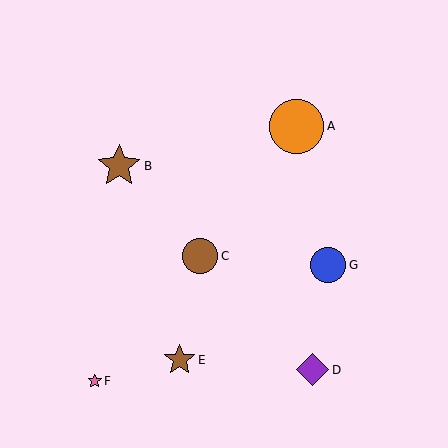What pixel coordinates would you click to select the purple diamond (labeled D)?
Click at (313, 370) to select the purple diamond D.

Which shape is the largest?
The orange circle (labeled A) is the largest.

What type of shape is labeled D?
Shape D is a purple diamond.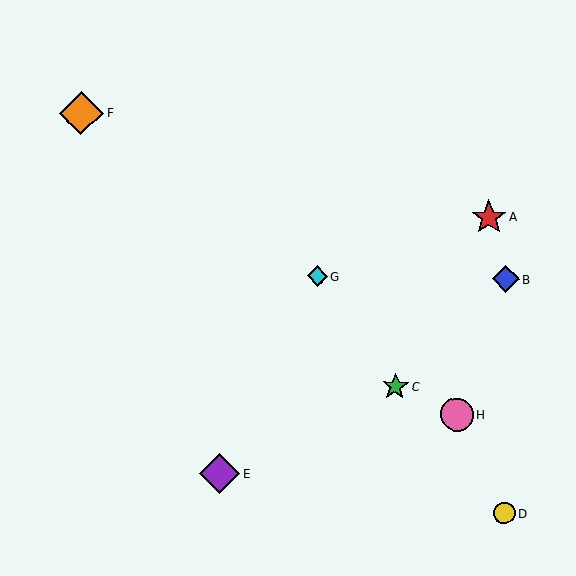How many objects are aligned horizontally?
2 objects (B, G) are aligned horizontally.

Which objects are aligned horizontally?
Objects B, G are aligned horizontally.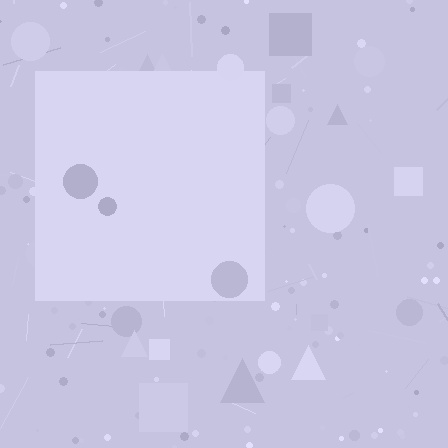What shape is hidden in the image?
A square is hidden in the image.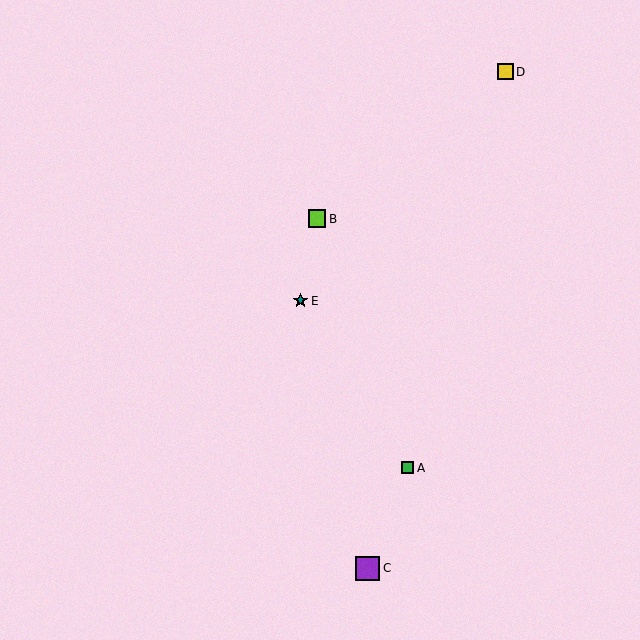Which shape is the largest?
The purple square (labeled C) is the largest.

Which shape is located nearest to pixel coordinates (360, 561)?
The purple square (labeled C) at (368, 568) is nearest to that location.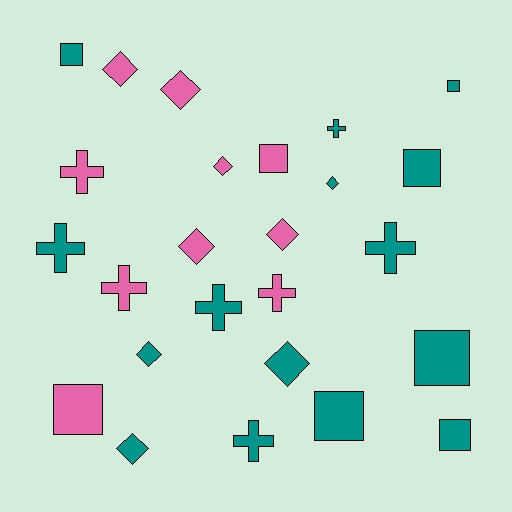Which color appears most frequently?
Teal, with 15 objects.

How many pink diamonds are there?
There are 5 pink diamonds.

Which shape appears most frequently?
Diamond, with 9 objects.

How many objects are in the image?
There are 25 objects.